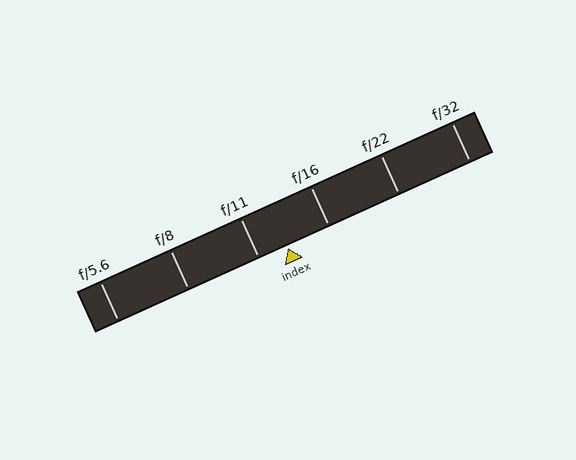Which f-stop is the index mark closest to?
The index mark is closest to f/11.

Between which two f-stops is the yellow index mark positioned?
The index mark is between f/11 and f/16.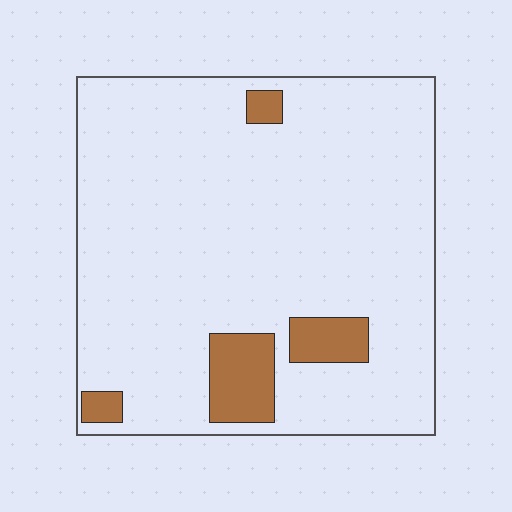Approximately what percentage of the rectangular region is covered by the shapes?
Approximately 10%.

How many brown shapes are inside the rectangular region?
4.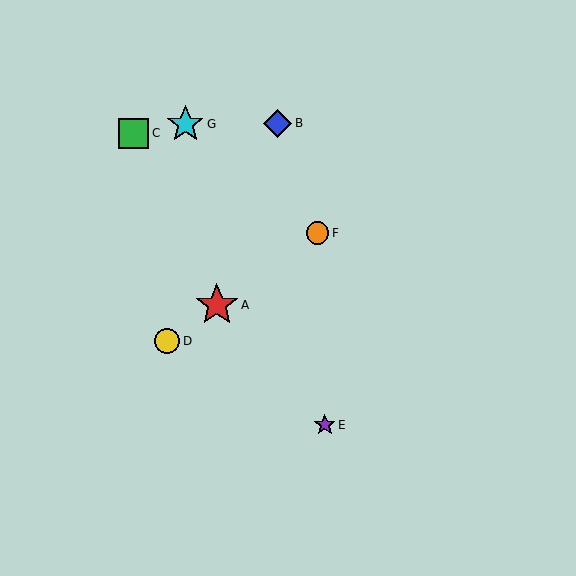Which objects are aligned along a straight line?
Objects A, D, F are aligned along a straight line.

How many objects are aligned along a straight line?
3 objects (A, D, F) are aligned along a straight line.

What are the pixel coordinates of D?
Object D is at (167, 341).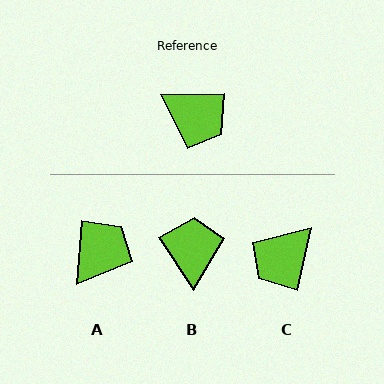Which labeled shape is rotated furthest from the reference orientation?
B, about 123 degrees away.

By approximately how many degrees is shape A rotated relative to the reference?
Approximately 85 degrees counter-clockwise.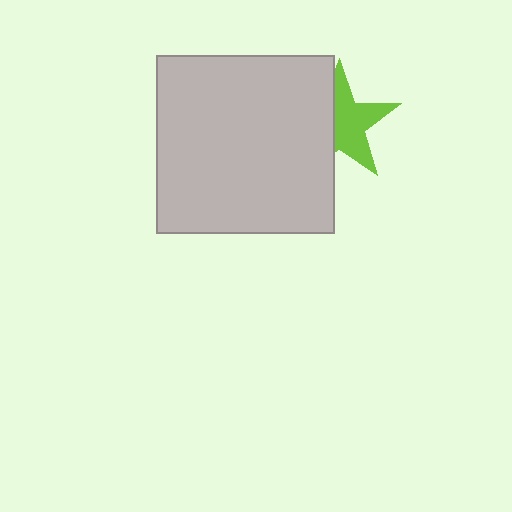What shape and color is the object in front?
The object in front is a light gray square.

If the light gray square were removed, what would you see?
You would see the complete lime star.